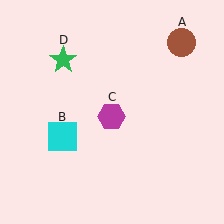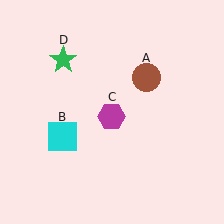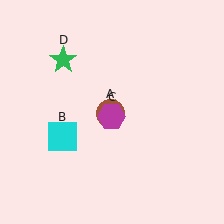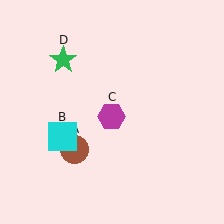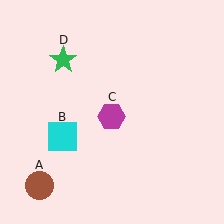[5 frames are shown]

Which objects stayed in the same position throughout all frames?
Cyan square (object B) and magenta hexagon (object C) and green star (object D) remained stationary.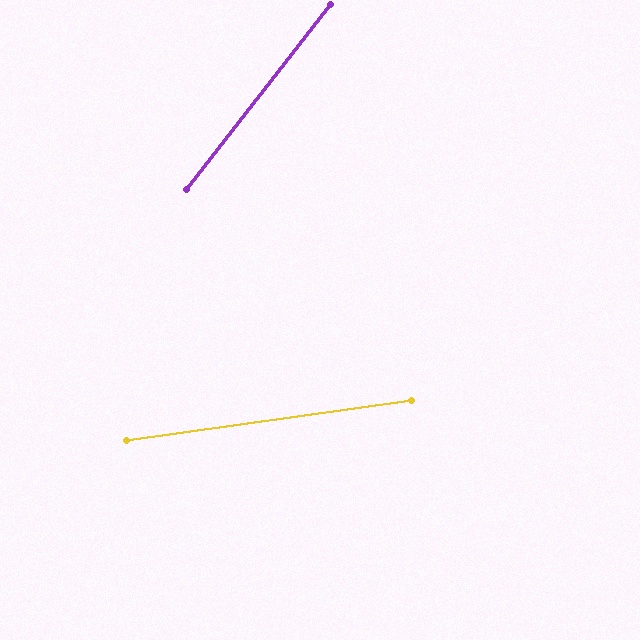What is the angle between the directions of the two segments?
Approximately 44 degrees.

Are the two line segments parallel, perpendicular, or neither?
Neither parallel nor perpendicular — they differ by about 44°.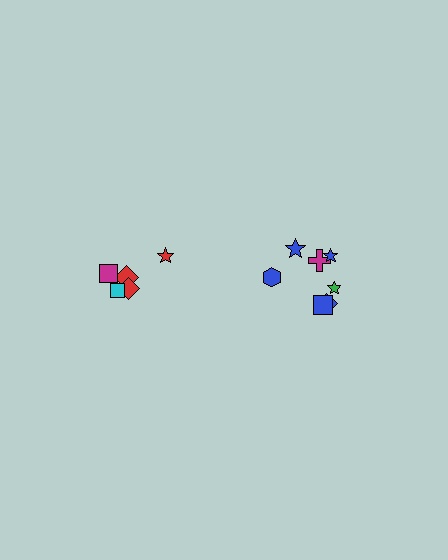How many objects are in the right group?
There are 7 objects.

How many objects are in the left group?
There are 5 objects.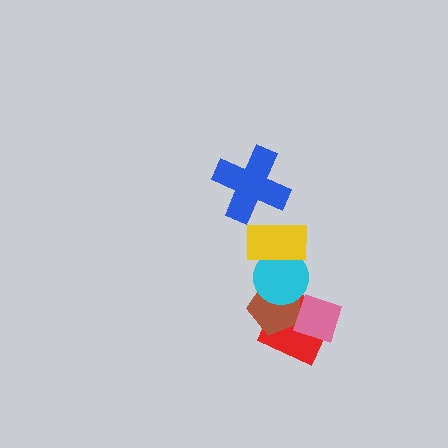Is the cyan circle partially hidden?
Yes, it is partially covered by another shape.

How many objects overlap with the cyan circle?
3 objects overlap with the cyan circle.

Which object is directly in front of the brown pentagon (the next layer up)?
The pink diamond is directly in front of the brown pentagon.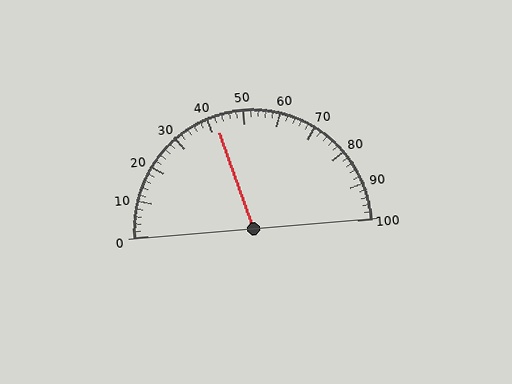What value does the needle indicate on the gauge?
The needle indicates approximately 42.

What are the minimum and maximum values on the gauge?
The gauge ranges from 0 to 100.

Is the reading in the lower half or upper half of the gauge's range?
The reading is in the lower half of the range (0 to 100).